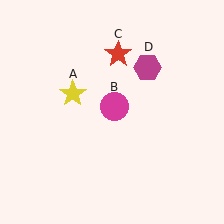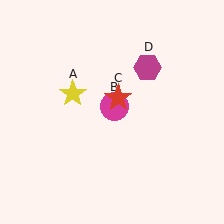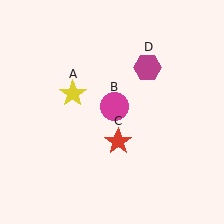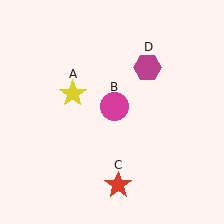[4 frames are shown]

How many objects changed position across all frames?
1 object changed position: red star (object C).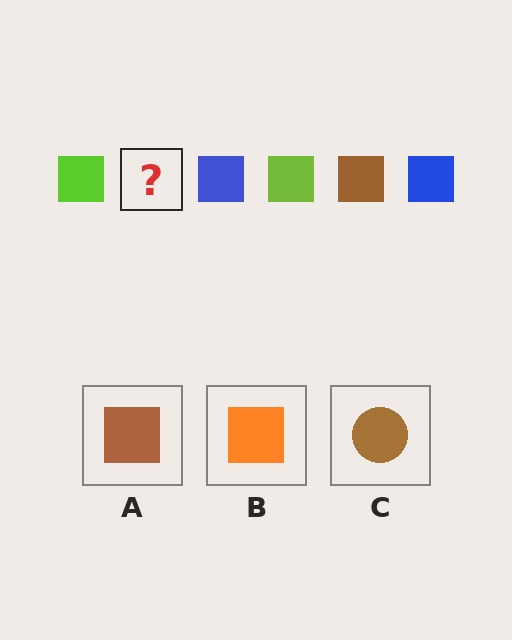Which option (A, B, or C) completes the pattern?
A.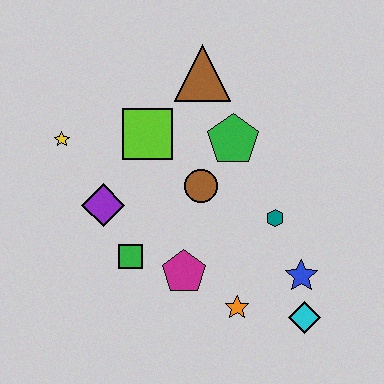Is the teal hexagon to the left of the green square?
No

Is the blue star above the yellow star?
No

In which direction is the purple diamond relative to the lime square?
The purple diamond is below the lime square.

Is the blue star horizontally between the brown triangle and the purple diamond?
No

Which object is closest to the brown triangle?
The green pentagon is closest to the brown triangle.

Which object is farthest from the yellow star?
The cyan diamond is farthest from the yellow star.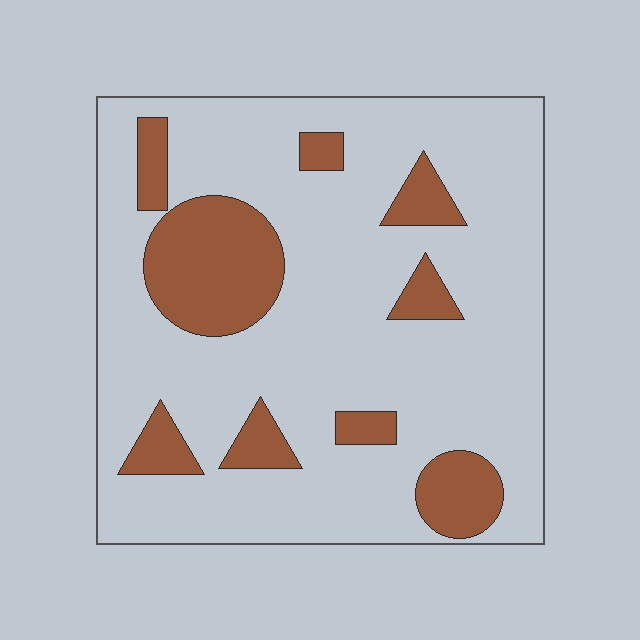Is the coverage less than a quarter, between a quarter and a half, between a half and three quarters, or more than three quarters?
Less than a quarter.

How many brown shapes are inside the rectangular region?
9.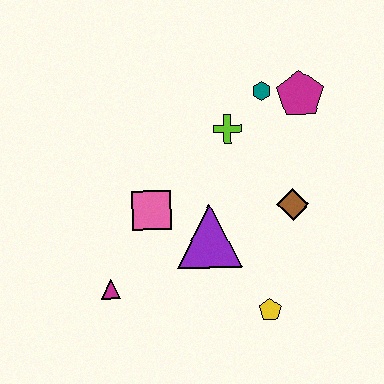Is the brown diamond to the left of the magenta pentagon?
Yes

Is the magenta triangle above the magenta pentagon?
No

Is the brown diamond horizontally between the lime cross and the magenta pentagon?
Yes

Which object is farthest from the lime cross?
The magenta triangle is farthest from the lime cross.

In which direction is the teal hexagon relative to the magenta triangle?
The teal hexagon is above the magenta triangle.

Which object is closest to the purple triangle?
The pink square is closest to the purple triangle.